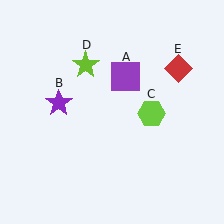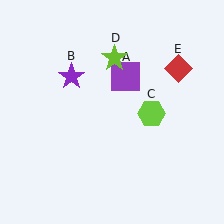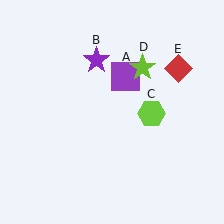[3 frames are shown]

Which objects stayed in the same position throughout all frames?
Purple square (object A) and lime hexagon (object C) and red diamond (object E) remained stationary.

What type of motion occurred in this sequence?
The purple star (object B), lime star (object D) rotated clockwise around the center of the scene.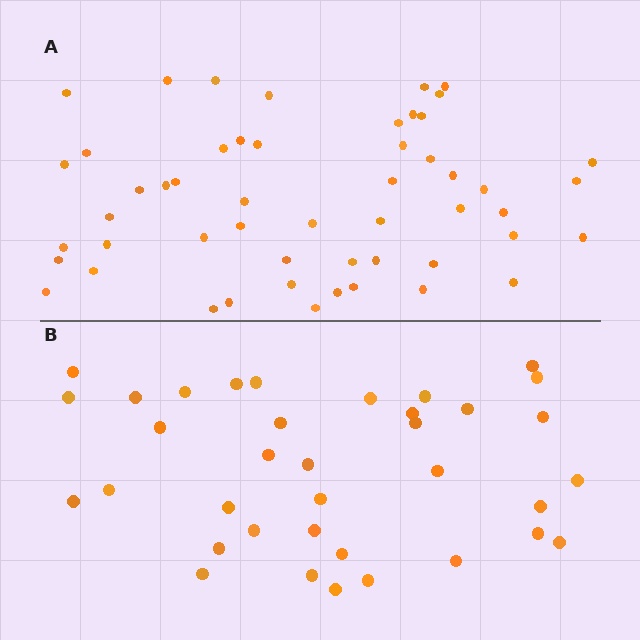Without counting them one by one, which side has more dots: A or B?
Region A (the top region) has more dots.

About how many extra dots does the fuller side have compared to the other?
Region A has approximately 15 more dots than region B.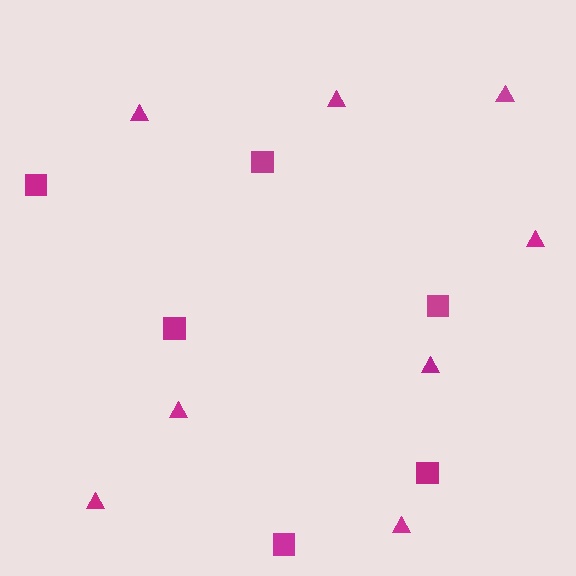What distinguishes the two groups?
There are 2 groups: one group of triangles (8) and one group of squares (6).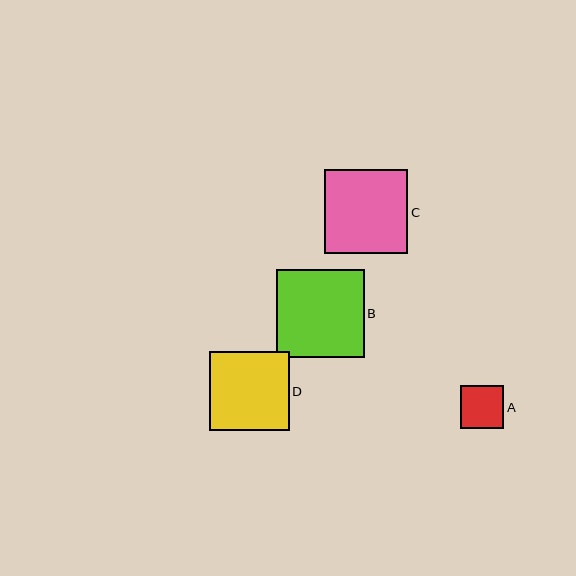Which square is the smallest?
Square A is the smallest with a size of approximately 43 pixels.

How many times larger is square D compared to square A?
Square D is approximately 1.9 times the size of square A.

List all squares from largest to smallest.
From largest to smallest: B, C, D, A.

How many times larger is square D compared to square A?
Square D is approximately 1.9 times the size of square A.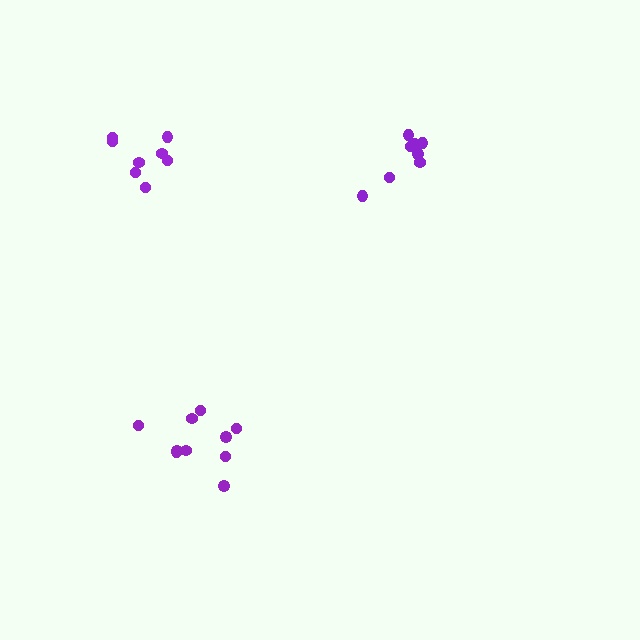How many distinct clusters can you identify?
There are 3 distinct clusters.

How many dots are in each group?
Group 1: 10 dots, Group 2: 8 dots, Group 3: 8 dots (26 total).